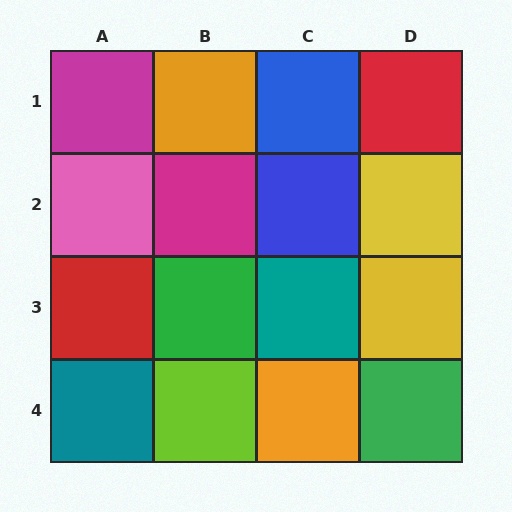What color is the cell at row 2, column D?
Yellow.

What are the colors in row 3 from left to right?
Red, green, teal, yellow.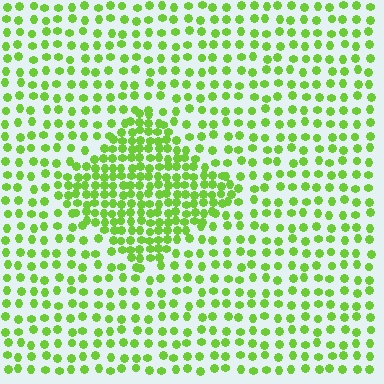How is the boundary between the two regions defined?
The boundary is defined by a change in element density (approximately 2.1x ratio). All elements are the same color, size, and shape.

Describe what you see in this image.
The image contains small lime elements arranged at two different densities. A diamond-shaped region is visible where the elements are more densely packed than the surrounding area.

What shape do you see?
I see a diamond.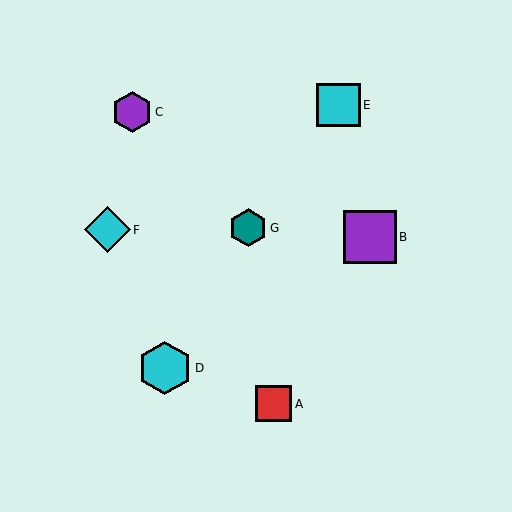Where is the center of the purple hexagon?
The center of the purple hexagon is at (132, 112).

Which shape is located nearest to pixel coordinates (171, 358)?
The cyan hexagon (labeled D) at (165, 368) is nearest to that location.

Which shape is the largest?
The cyan hexagon (labeled D) is the largest.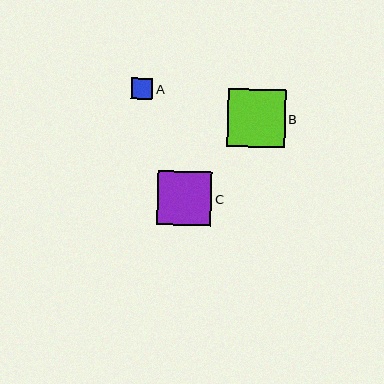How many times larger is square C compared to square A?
Square C is approximately 2.5 times the size of square A.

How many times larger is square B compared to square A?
Square B is approximately 2.7 times the size of square A.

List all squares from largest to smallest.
From largest to smallest: B, C, A.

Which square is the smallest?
Square A is the smallest with a size of approximately 21 pixels.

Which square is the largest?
Square B is the largest with a size of approximately 58 pixels.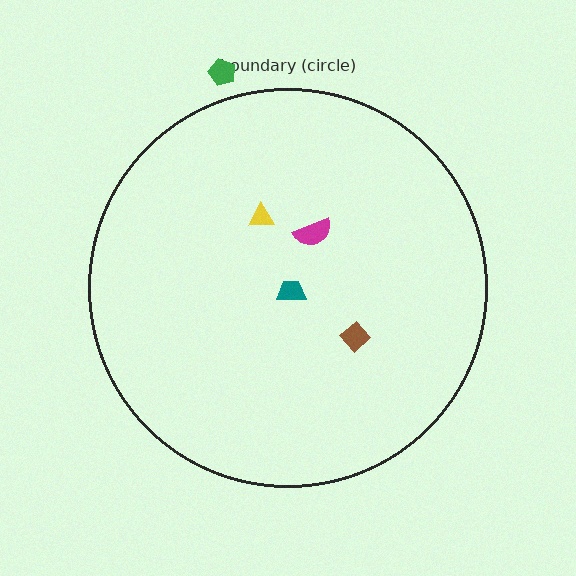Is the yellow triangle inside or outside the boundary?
Inside.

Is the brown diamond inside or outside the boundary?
Inside.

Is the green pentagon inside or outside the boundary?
Outside.